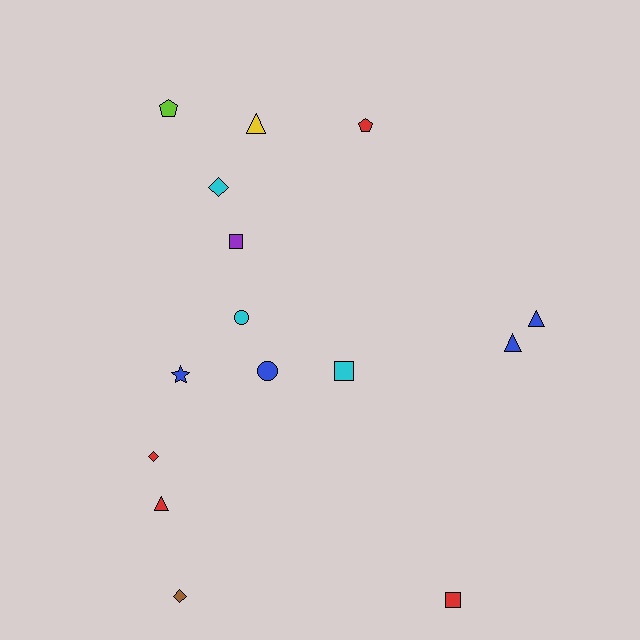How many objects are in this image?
There are 15 objects.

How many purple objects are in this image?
There is 1 purple object.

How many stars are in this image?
There is 1 star.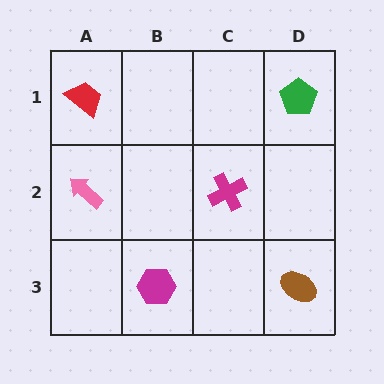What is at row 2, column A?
A pink arrow.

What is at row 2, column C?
A magenta cross.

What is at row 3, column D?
A brown ellipse.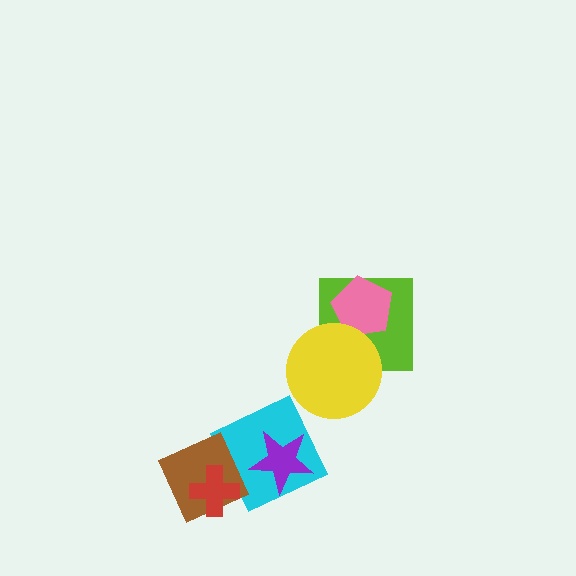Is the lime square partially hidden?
Yes, it is partially covered by another shape.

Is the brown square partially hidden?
Yes, it is partially covered by another shape.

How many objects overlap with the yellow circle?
2 objects overlap with the yellow circle.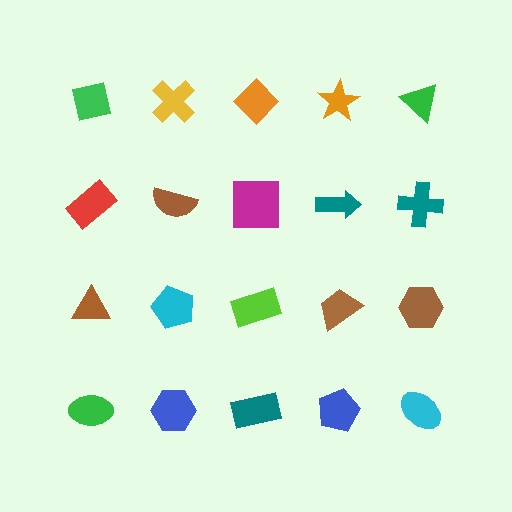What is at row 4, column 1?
A green ellipse.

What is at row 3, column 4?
A brown trapezoid.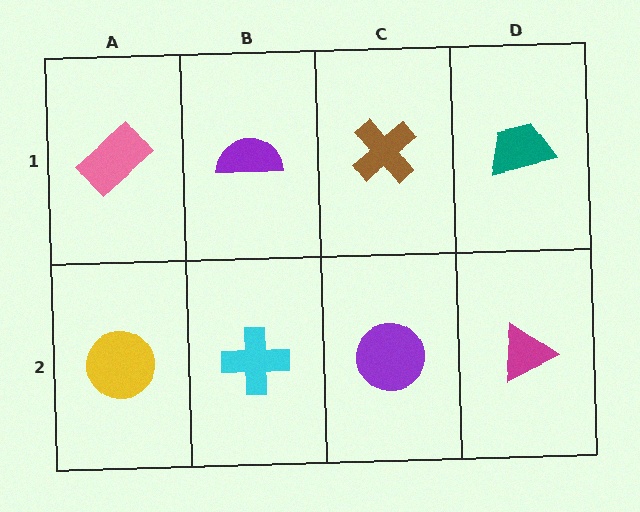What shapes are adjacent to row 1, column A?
A yellow circle (row 2, column A), a purple semicircle (row 1, column B).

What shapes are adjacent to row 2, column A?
A pink rectangle (row 1, column A), a cyan cross (row 2, column B).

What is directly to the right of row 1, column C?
A teal trapezoid.